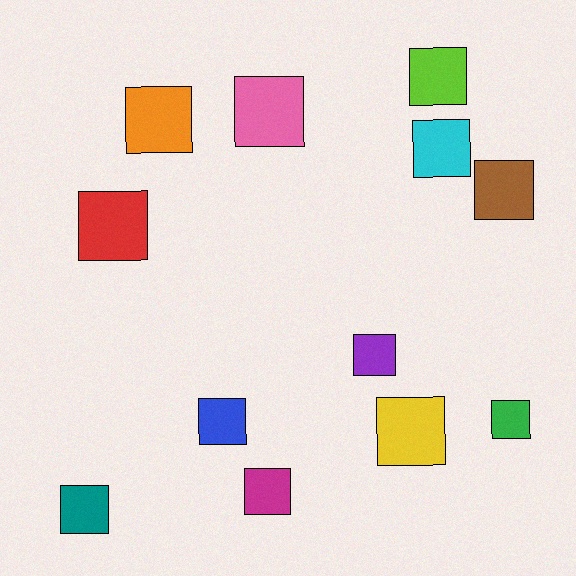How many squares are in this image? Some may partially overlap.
There are 12 squares.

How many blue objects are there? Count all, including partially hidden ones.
There is 1 blue object.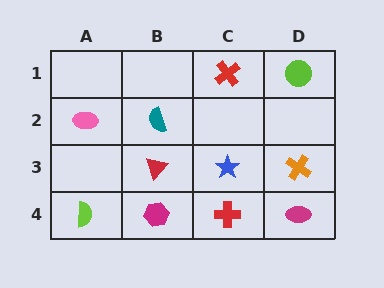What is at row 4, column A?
A lime semicircle.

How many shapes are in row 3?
3 shapes.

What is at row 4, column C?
A red cross.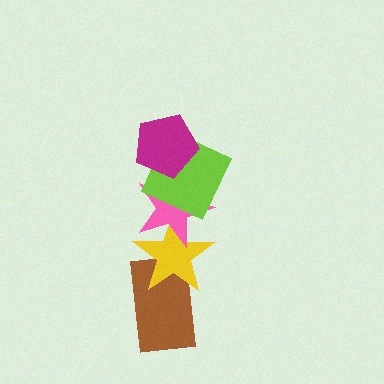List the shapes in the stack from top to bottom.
From top to bottom: the magenta pentagon, the lime square, the pink star, the yellow star, the brown rectangle.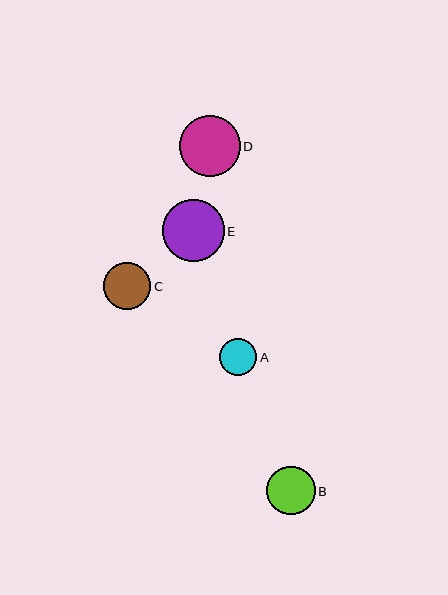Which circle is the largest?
Circle E is the largest with a size of approximately 62 pixels.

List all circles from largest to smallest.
From largest to smallest: E, D, B, C, A.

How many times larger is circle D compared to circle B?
Circle D is approximately 1.3 times the size of circle B.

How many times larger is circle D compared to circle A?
Circle D is approximately 1.6 times the size of circle A.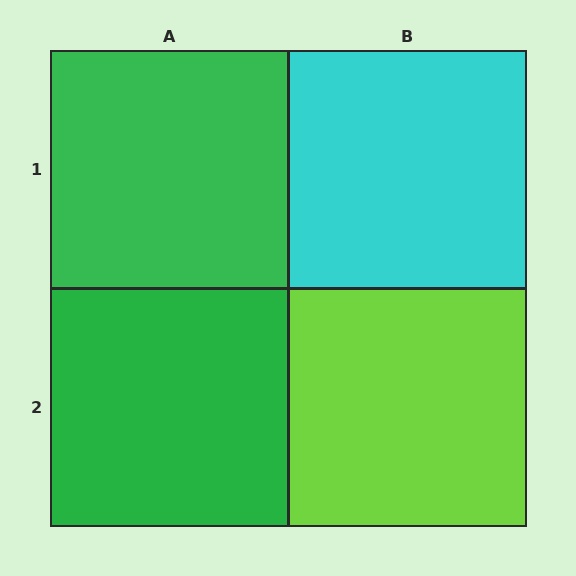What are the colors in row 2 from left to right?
Green, lime.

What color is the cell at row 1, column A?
Green.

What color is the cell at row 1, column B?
Cyan.